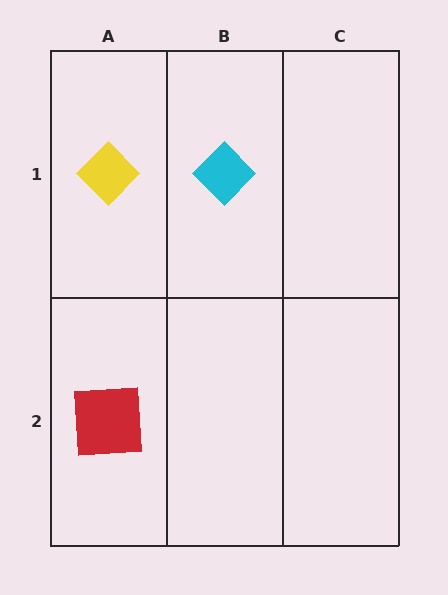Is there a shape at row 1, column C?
No, that cell is empty.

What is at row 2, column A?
A red square.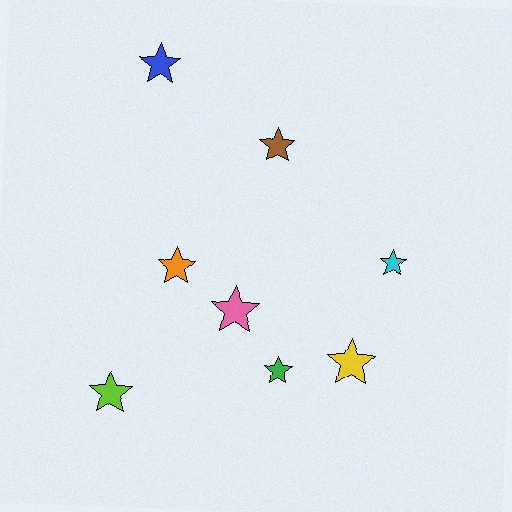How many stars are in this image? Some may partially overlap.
There are 8 stars.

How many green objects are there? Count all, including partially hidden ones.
There is 1 green object.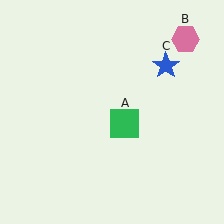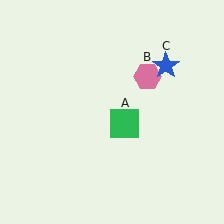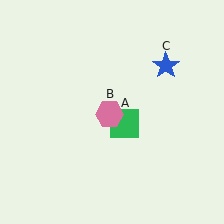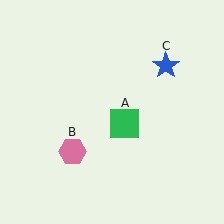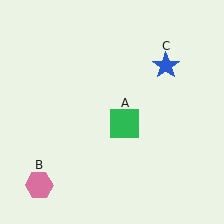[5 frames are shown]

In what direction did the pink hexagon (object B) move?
The pink hexagon (object B) moved down and to the left.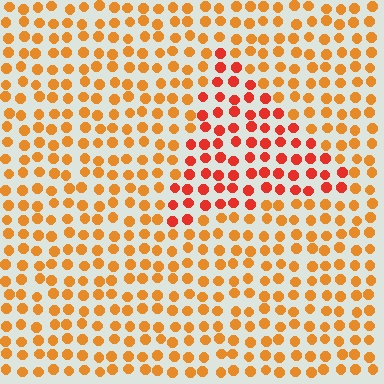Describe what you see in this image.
The image is filled with small orange elements in a uniform arrangement. A triangle-shaped region is visible where the elements are tinted to a slightly different hue, forming a subtle color boundary.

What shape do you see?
I see a triangle.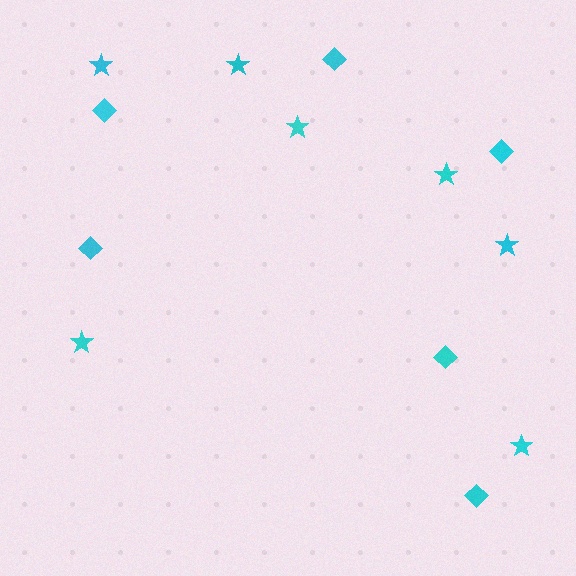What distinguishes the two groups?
There are 2 groups: one group of diamonds (6) and one group of stars (7).